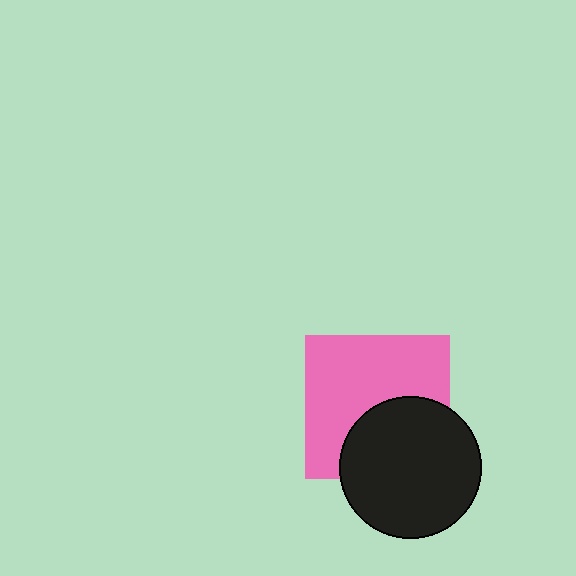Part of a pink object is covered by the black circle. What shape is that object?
It is a square.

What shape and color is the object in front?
The object in front is a black circle.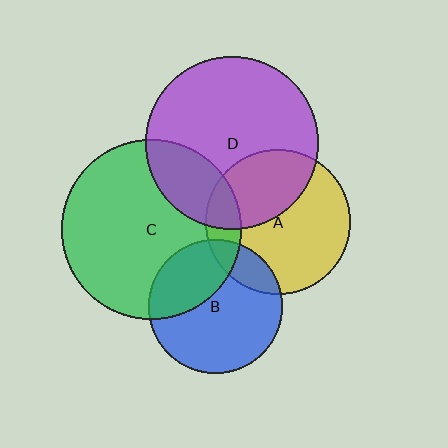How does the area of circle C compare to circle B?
Approximately 1.8 times.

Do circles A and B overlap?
Yes.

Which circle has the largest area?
Circle C (green).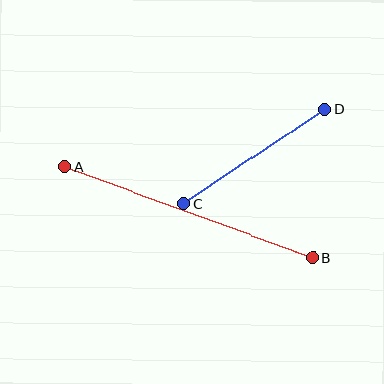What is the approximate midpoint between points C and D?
The midpoint is at approximately (254, 157) pixels.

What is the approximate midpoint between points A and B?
The midpoint is at approximately (189, 212) pixels.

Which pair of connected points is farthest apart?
Points A and B are farthest apart.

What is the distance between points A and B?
The distance is approximately 264 pixels.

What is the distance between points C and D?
The distance is approximately 169 pixels.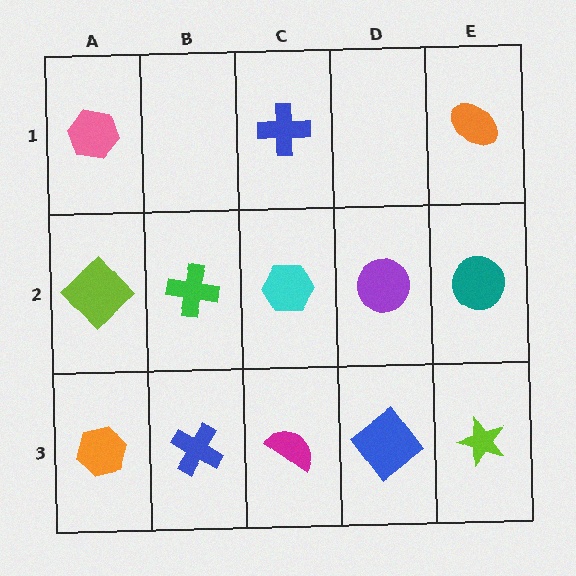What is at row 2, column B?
A green cross.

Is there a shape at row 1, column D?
No, that cell is empty.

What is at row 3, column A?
An orange hexagon.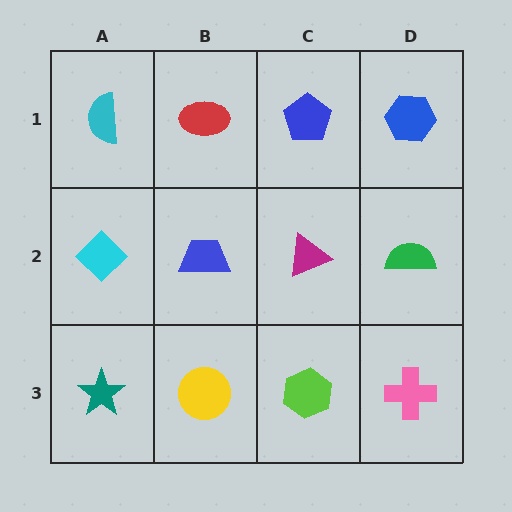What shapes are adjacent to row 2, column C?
A blue pentagon (row 1, column C), a lime hexagon (row 3, column C), a blue trapezoid (row 2, column B), a green semicircle (row 2, column D).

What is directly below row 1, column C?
A magenta triangle.